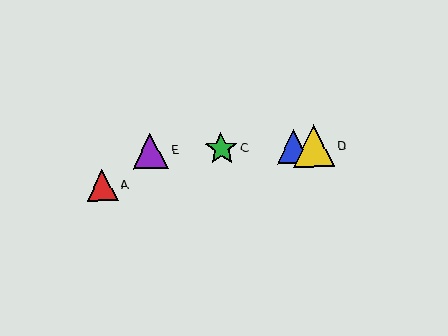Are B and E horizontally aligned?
Yes, both are at y≈147.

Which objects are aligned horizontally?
Objects B, C, D, E are aligned horizontally.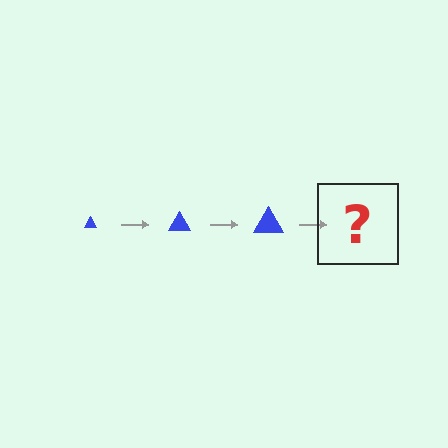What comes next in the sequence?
The next element should be a blue triangle, larger than the previous one.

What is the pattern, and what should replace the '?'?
The pattern is that the triangle gets progressively larger each step. The '?' should be a blue triangle, larger than the previous one.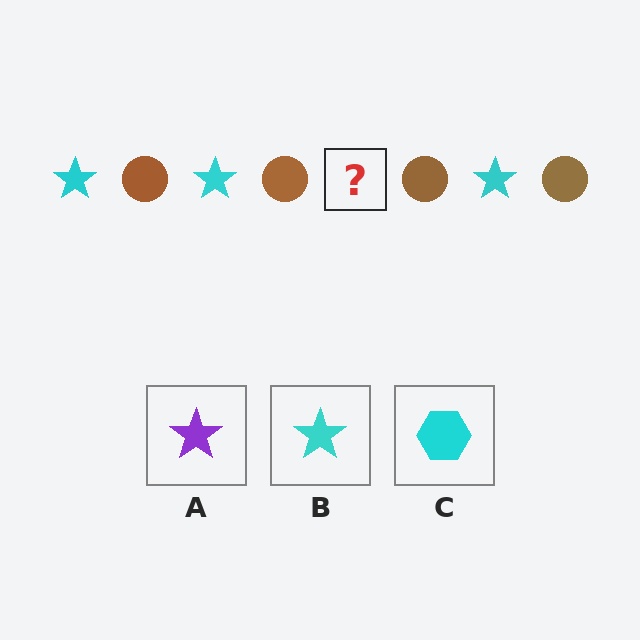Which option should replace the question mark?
Option B.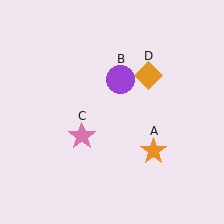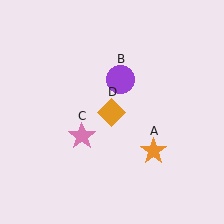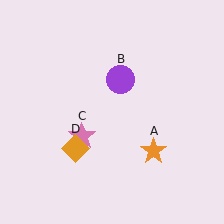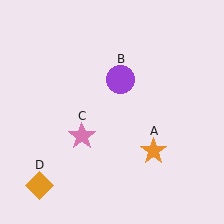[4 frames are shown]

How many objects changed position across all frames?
1 object changed position: orange diamond (object D).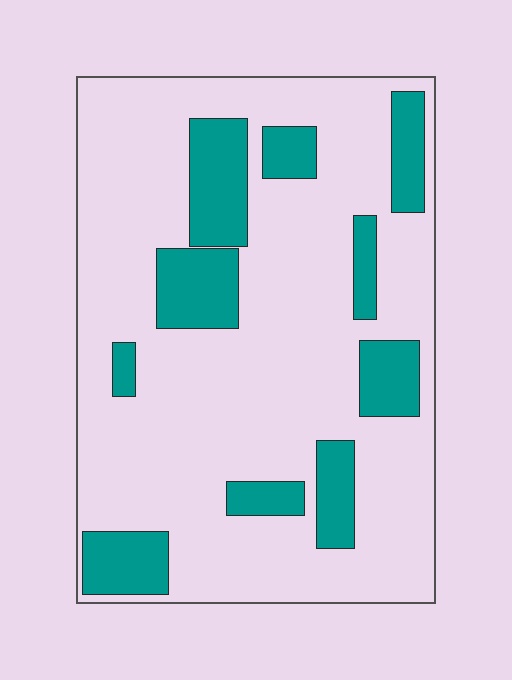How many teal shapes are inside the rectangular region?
10.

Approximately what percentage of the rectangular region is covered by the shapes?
Approximately 20%.